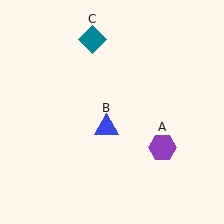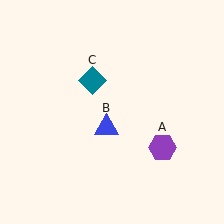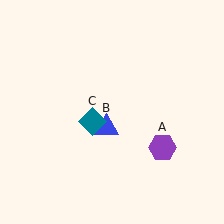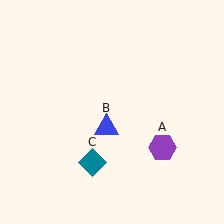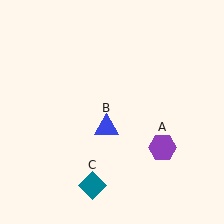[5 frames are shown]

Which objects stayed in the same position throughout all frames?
Purple hexagon (object A) and blue triangle (object B) remained stationary.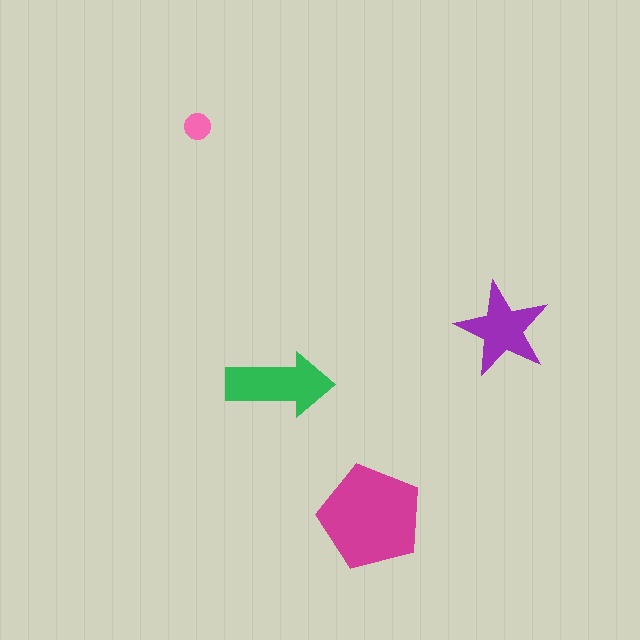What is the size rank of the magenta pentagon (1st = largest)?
1st.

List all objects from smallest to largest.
The pink circle, the purple star, the green arrow, the magenta pentagon.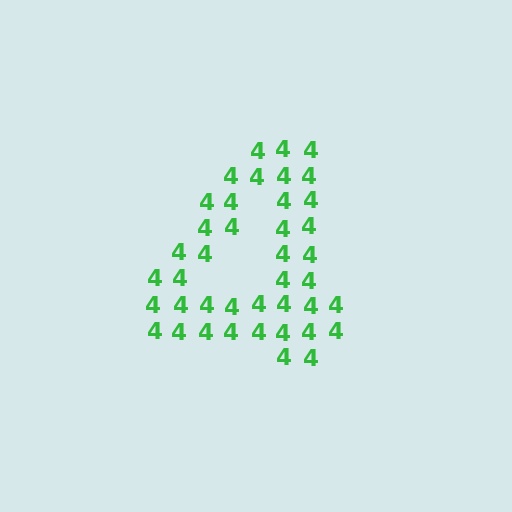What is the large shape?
The large shape is the digit 4.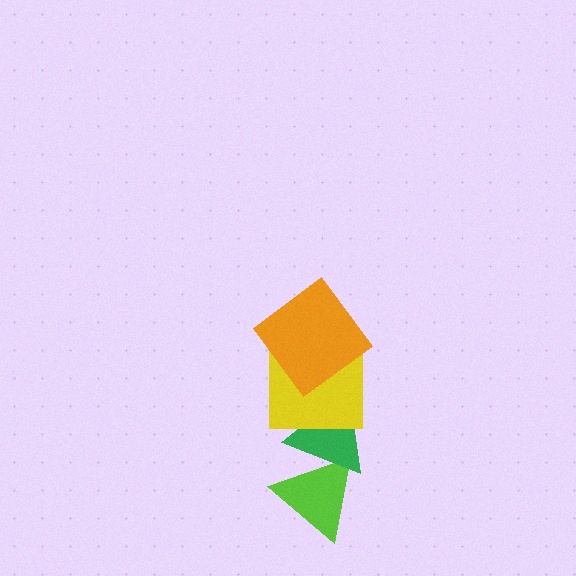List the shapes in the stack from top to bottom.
From top to bottom: the orange diamond, the yellow square, the green triangle, the lime triangle.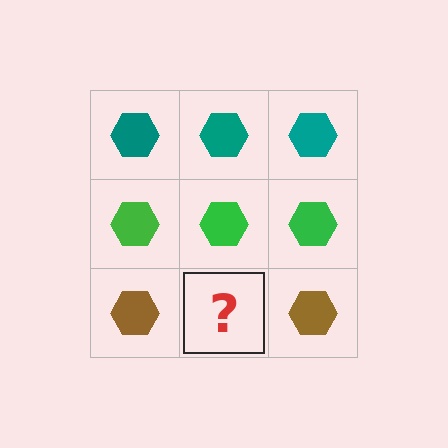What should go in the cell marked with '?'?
The missing cell should contain a brown hexagon.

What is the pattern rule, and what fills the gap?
The rule is that each row has a consistent color. The gap should be filled with a brown hexagon.